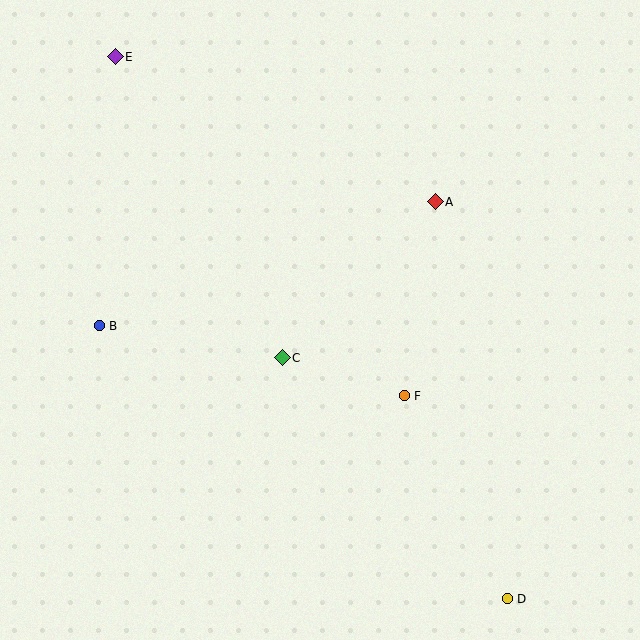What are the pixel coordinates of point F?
Point F is at (404, 396).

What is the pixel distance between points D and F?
The distance between D and F is 228 pixels.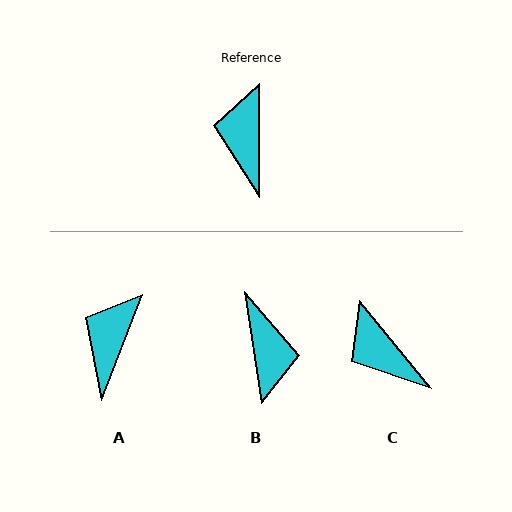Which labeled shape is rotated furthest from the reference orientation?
B, about 171 degrees away.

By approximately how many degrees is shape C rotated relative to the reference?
Approximately 39 degrees counter-clockwise.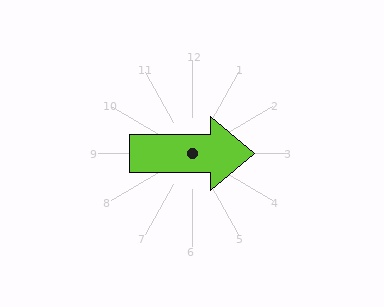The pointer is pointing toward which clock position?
Roughly 3 o'clock.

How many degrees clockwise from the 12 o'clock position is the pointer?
Approximately 90 degrees.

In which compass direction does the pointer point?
East.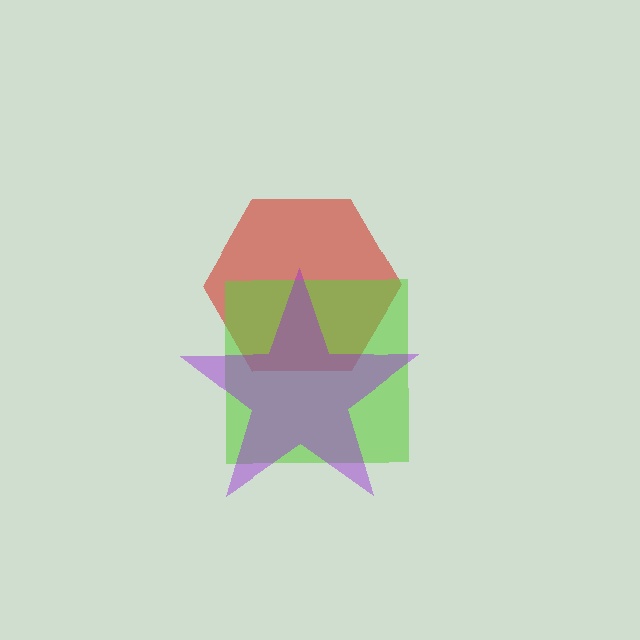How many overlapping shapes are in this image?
There are 3 overlapping shapes in the image.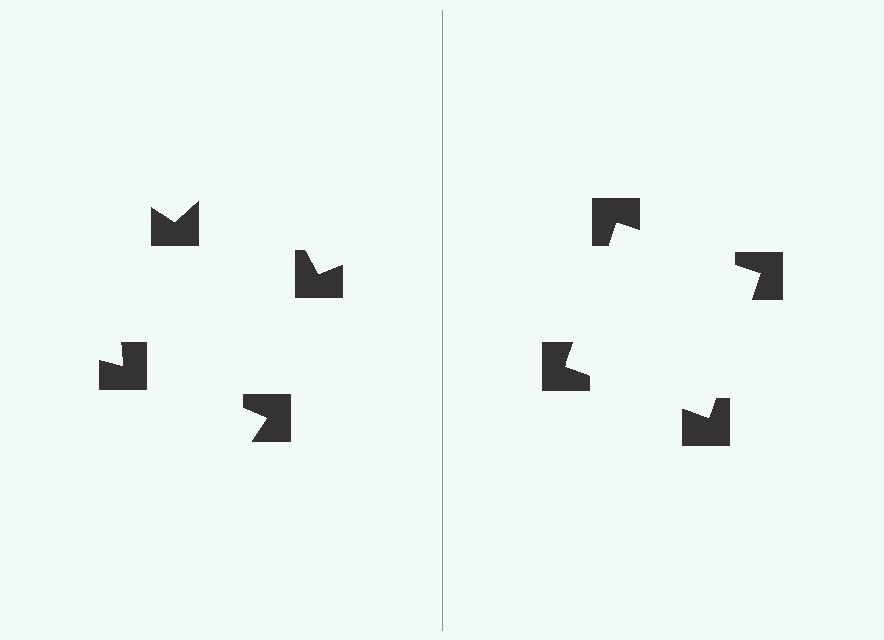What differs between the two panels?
The notched squares are positioned identically on both sides; only the wedge orientations differ. On the right they align to a square; on the left they are misaligned.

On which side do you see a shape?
An illusory square appears on the right side. On the left side the wedge cuts are rotated, so no coherent shape forms.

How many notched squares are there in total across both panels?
8 — 4 on each side.